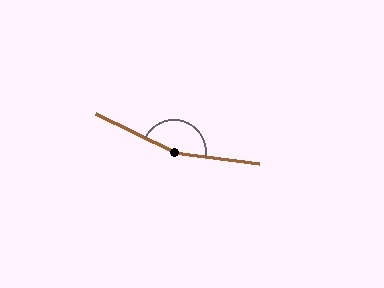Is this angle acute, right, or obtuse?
It is obtuse.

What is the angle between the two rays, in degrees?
Approximately 161 degrees.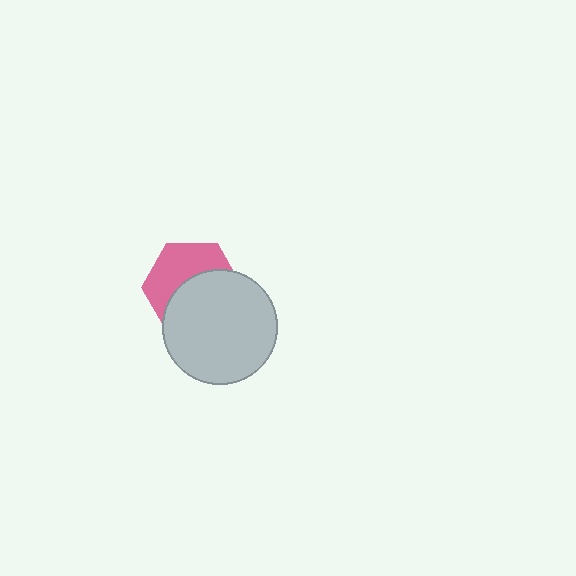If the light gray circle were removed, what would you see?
You would see the complete pink hexagon.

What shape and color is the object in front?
The object in front is a light gray circle.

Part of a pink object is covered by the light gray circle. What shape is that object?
It is a hexagon.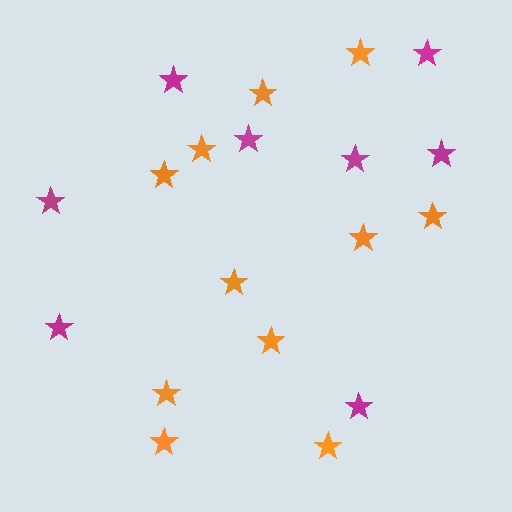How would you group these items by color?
There are 2 groups: one group of magenta stars (8) and one group of orange stars (11).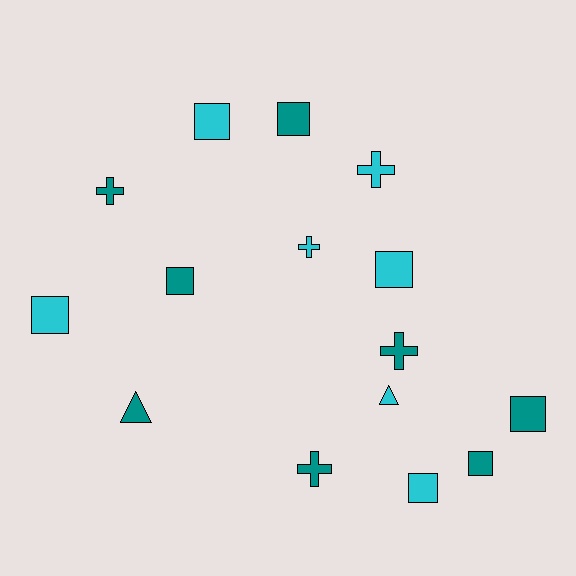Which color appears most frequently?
Teal, with 8 objects.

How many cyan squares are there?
There are 4 cyan squares.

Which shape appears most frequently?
Square, with 8 objects.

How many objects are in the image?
There are 15 objects.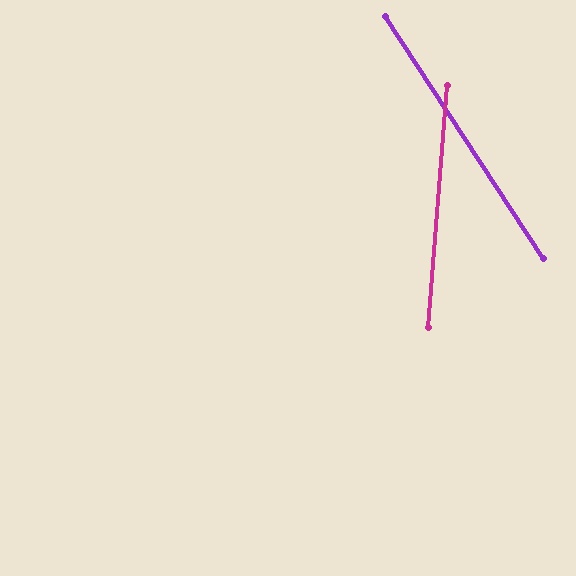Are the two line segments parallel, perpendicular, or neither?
Neither parallel nor perpendicular — they differ by about 38°.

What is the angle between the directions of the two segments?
Approximately 38 degrees.